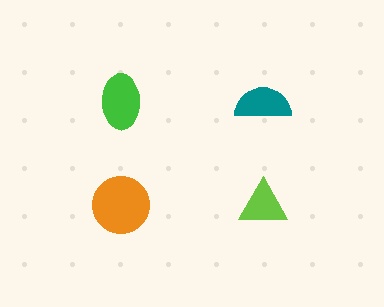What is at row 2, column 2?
A lime triangle.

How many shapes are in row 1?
2 shapes.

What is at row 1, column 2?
A teal semicircle.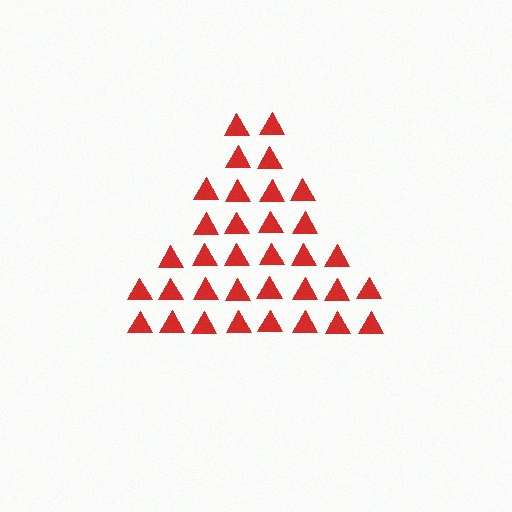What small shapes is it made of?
It is made of small triangles.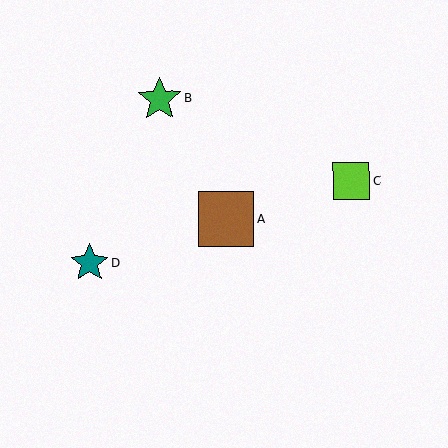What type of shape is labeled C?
Shape C is a lime square.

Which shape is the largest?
The brown square (labeled A) is the largest.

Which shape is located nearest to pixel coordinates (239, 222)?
The brown square (labeled A) at (226, 219) is nearest to that location.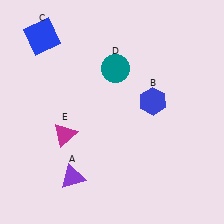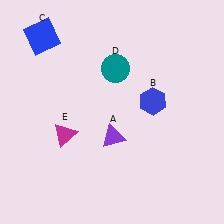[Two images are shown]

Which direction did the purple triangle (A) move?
The purple triangle (A) moved right.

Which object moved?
The purple triangle (A) moved right.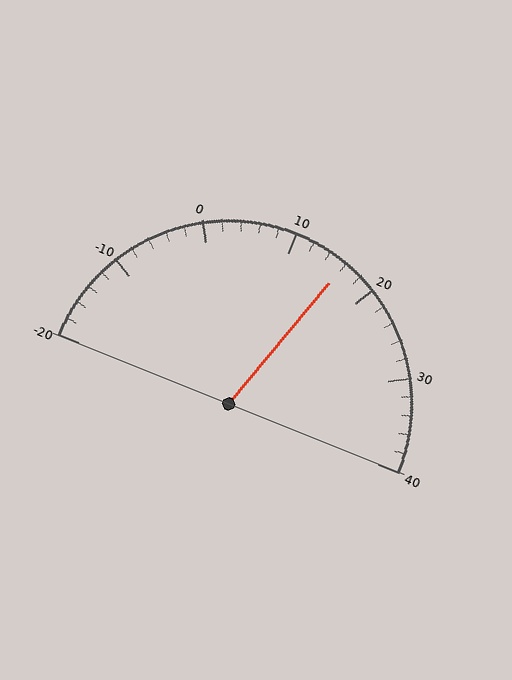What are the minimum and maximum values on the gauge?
The gauge ranges from -20 to 40.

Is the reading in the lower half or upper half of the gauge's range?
The reading is in the upper half of the range (-20 to 40).